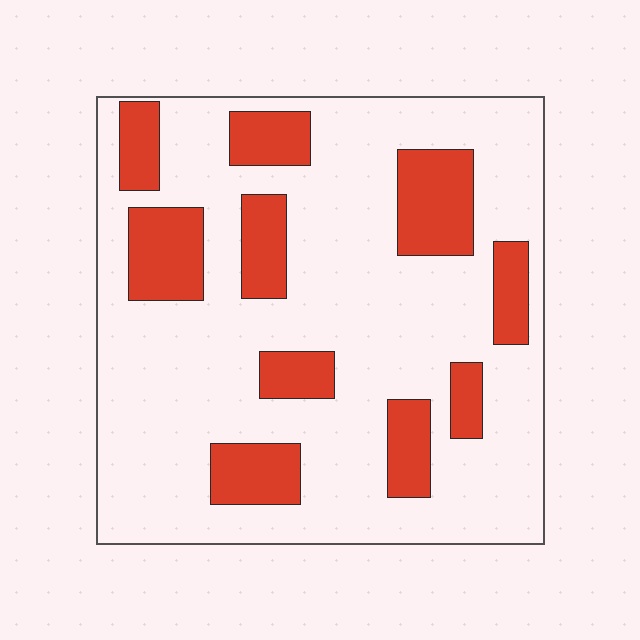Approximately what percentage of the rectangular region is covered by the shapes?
Approximately 25%.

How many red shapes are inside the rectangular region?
10.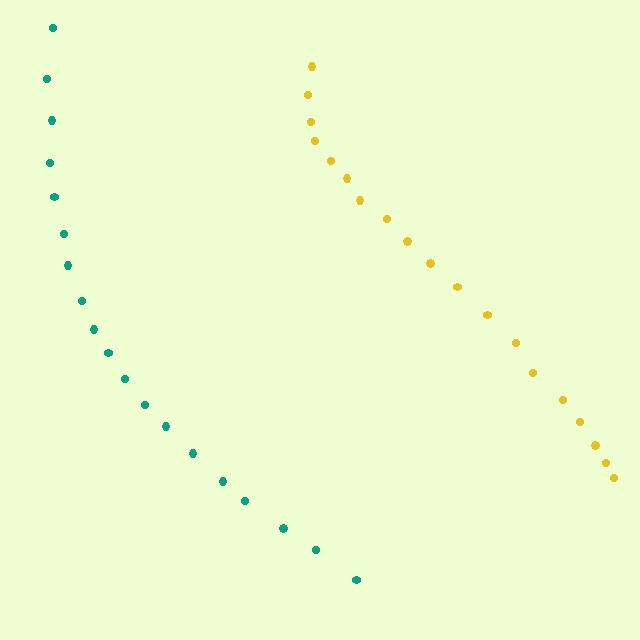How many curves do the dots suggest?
There are 2 distinct paths.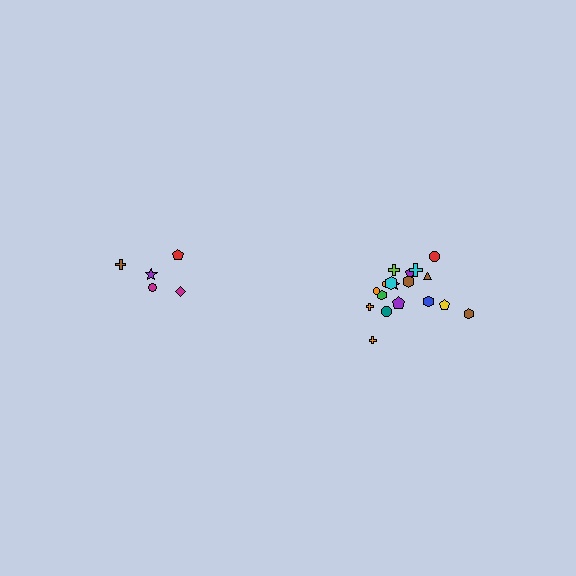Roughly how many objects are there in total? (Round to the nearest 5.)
Roughly 25 objects in total.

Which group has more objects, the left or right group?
The right group.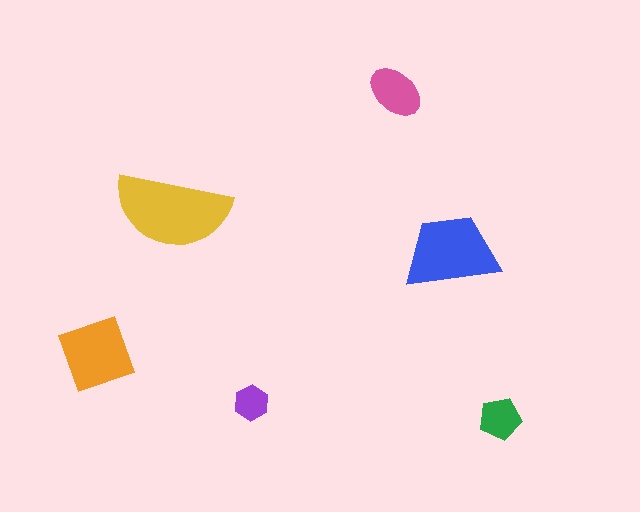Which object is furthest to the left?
The orange diamond is leftmost.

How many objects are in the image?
There are 6 objects in the image.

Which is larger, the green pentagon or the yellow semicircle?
The yellow semicircle.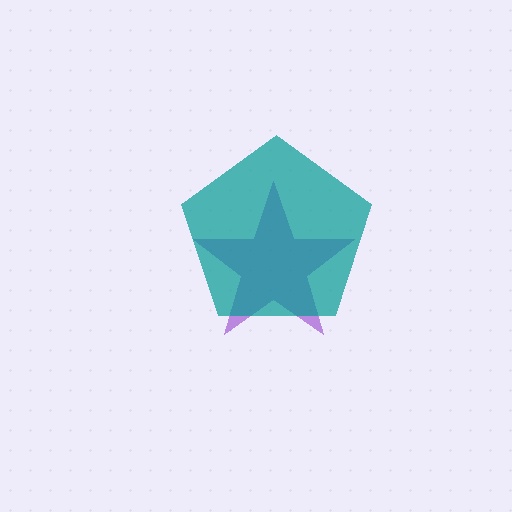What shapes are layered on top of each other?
The layered shapes are: a purple star, a teal pentagon.